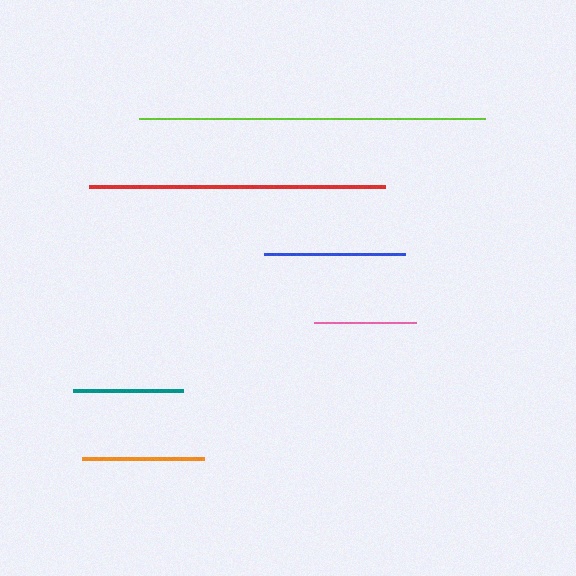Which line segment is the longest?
The lime line is the longest at approximately 346 pixels.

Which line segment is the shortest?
The pink line is the shortest at approximately 102 pixels.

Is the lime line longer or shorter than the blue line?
The lime line is longer than the blue line.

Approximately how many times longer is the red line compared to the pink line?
The red line is approximately 2.9 times the length of the pink line.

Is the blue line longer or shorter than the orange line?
The blue line is longer than the orange line.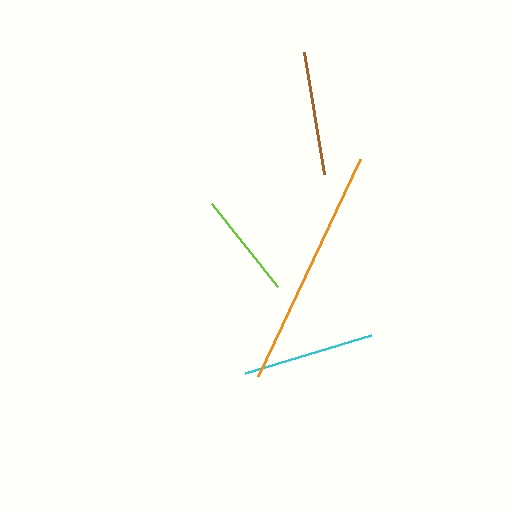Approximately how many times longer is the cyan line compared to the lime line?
The cyan line is approximately 1.2 times the length of the lime line.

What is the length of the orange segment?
The orange segment is approximately 240 pixels long.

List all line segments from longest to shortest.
From longest to shortest: orange, cyan, brown, lime.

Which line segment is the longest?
The orange line is the longest at approximately 240 pixels.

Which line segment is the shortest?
The lime line is the shortest at approximately 106 pixels.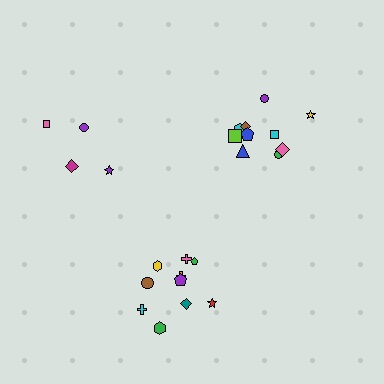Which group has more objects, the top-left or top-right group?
The top-right group.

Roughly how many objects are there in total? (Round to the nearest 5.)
Roughly 25 objects in total.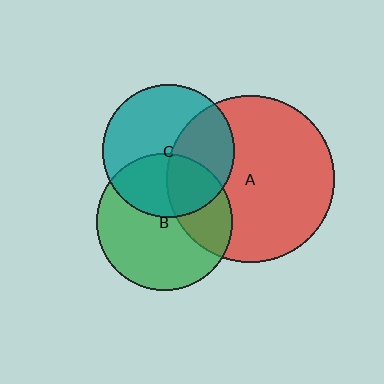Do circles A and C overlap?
Yes.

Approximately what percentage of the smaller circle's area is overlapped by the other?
Approximately 40%.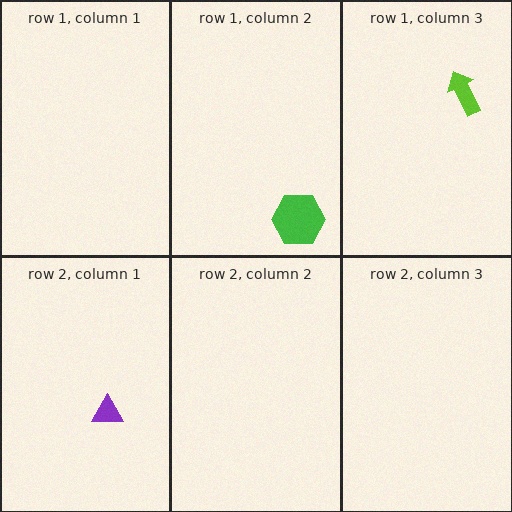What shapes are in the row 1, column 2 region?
The green hexagon.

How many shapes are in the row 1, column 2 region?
1.